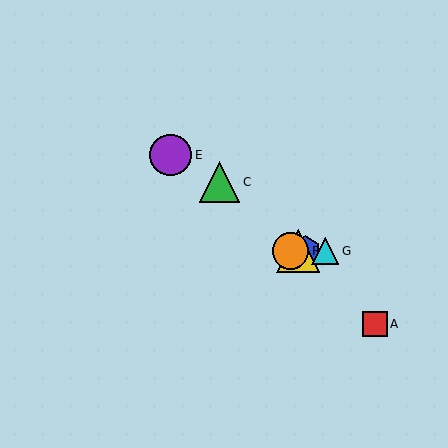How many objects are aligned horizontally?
4 objects (B, D, F, G) are aligned horizontally.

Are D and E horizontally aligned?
No, D is at y≈251 and E is at y≈155.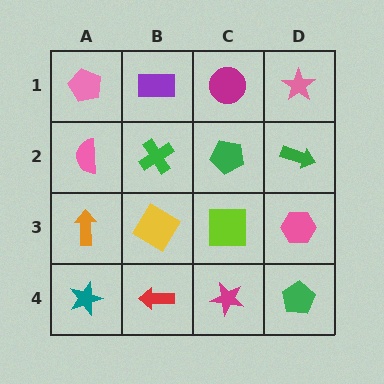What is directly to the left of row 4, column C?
A red arrow.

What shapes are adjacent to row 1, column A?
A pink semicircle (row 2, column A), a purple rectangle (row 1, column B).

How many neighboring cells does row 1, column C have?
3.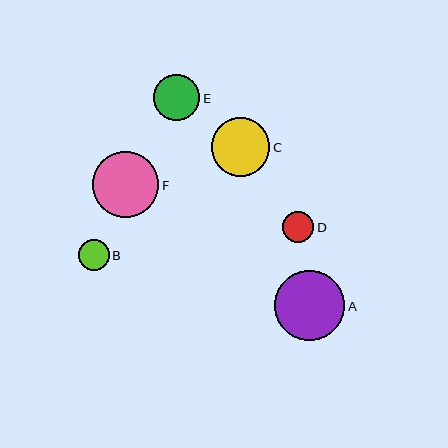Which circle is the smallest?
Circle B is the smallest with a size of approximately 31 pixels.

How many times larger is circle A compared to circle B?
Circle A is approximately 2.3 times the size of circle B.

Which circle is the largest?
Circle A is the largest with a size of approximately 70 pixels.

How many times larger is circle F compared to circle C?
Circle F is approximately 1.1 times the size of circle C.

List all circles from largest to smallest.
From largest to smallest: A, F, C, E, D, B.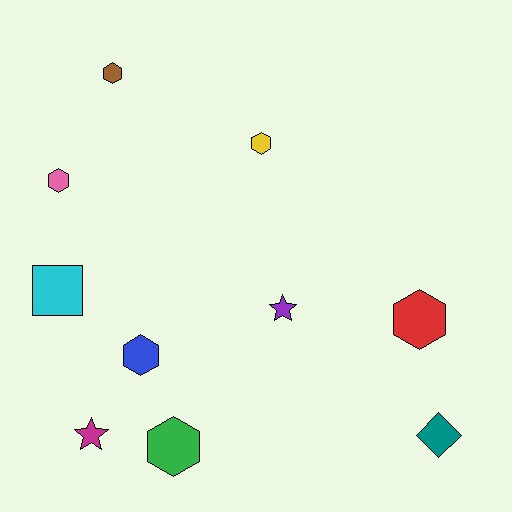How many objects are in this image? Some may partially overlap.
There are 10 objects.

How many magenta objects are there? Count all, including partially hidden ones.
There is 1 magenta object.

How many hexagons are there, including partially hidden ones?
There are 6 hexagons.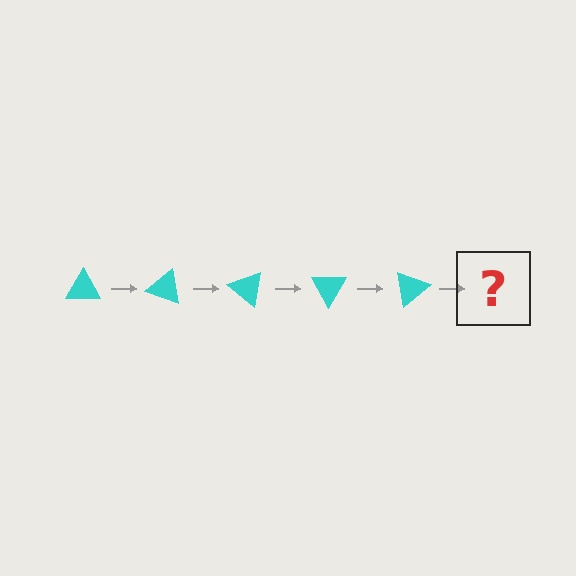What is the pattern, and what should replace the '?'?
The pattern is that the triangle rotates 20 degrees each step. The '?' should be a cyan triangle rotated 100 degrees.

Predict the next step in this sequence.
The next step is a cyan triangle rotated 100 degrees.